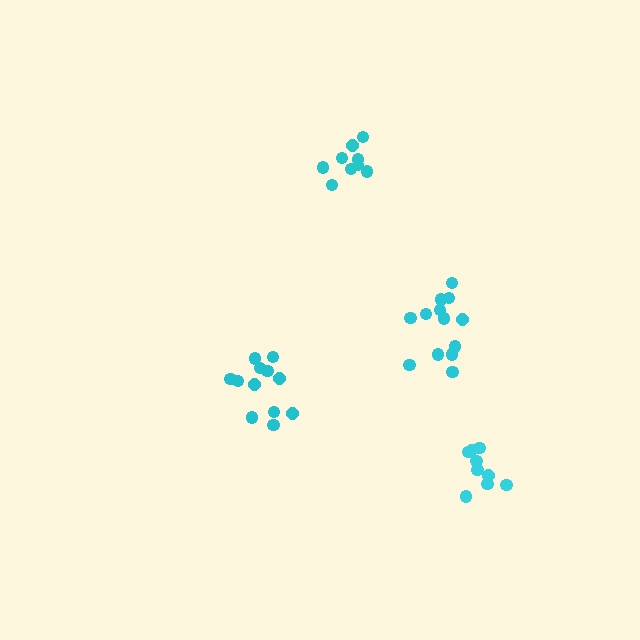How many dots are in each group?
Group 1: 13 dots, Group 2: 9 dots, Group 3: 9 dots, Group 4: 12 dots (43 total).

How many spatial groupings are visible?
There are 4 spatial groupings.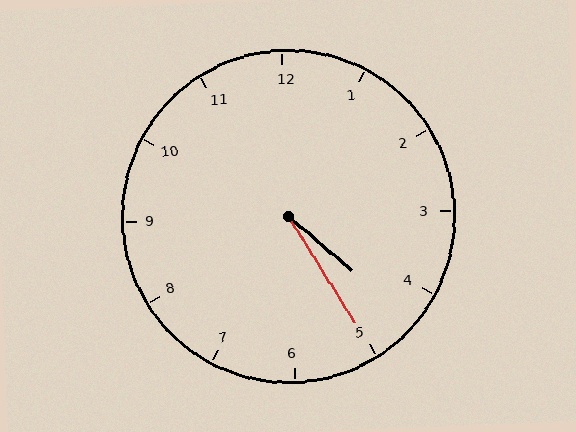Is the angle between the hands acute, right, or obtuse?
It is acute.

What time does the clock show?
4:25.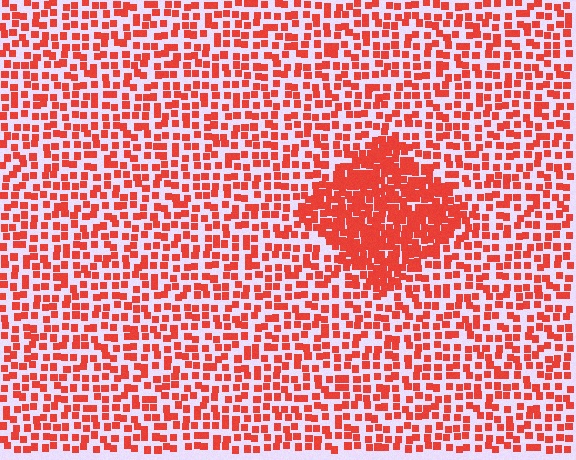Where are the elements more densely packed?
The elements are more densely packed inside the diamond boundary.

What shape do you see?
I see a diamond.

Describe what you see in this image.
The image contains small red elements arranged at two different densities. A diamond-shaped region is visible where the elements are more densely packed than the surrounding area.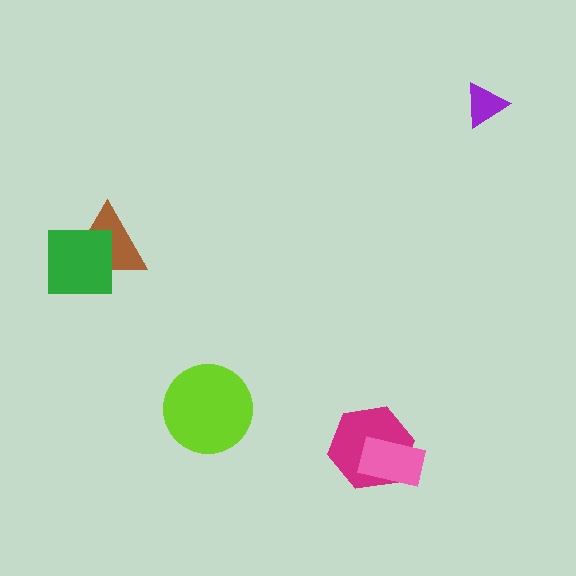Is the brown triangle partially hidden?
Yes, it is partially covered by another shape.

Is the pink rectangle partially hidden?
No, no other shape covers it.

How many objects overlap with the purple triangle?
0 objects overlap with the purple triangle.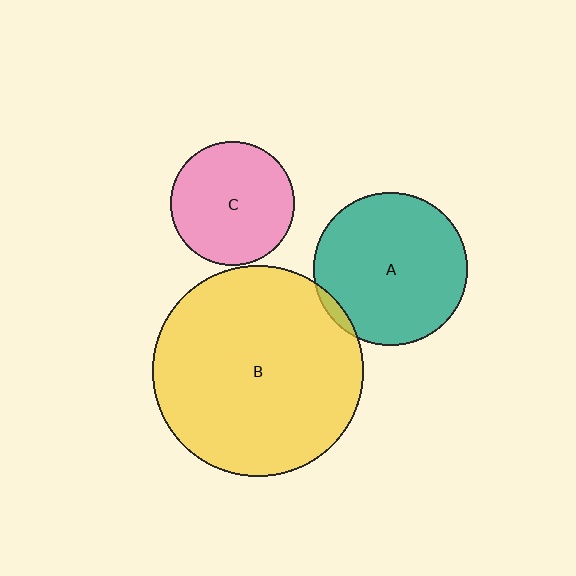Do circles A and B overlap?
Yes.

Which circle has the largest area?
Circle B (yellow).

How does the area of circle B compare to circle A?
Approximately 1.9 times.